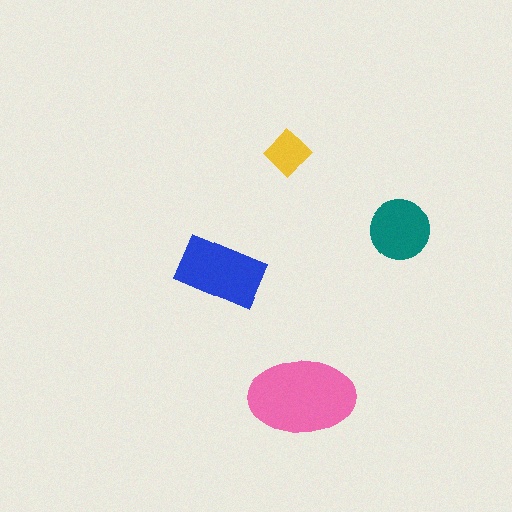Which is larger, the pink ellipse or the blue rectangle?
The pink ellipse.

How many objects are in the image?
There are 4 objects in the image.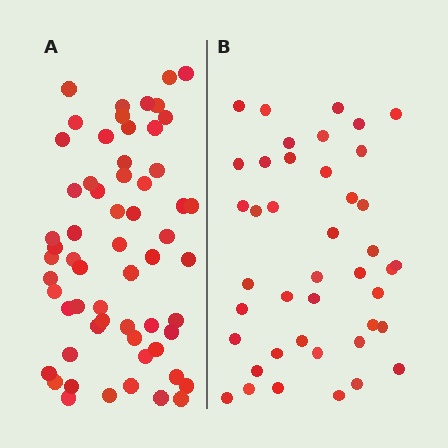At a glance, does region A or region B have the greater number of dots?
Region A (the left region) has more dots.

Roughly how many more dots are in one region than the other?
Region A has approximately 20 more dots than region B.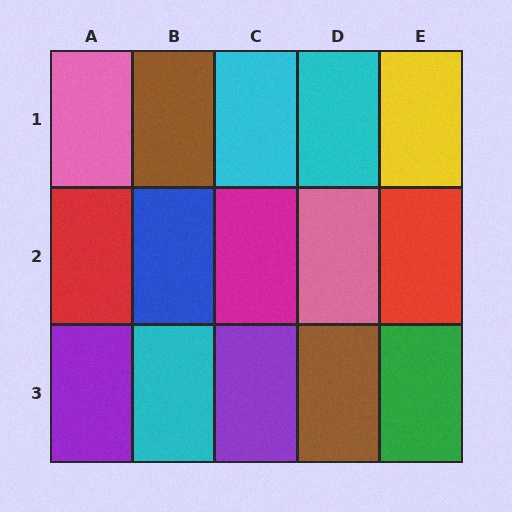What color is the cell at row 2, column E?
Red.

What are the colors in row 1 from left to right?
Pink, brown, cyan, cyan, yellow.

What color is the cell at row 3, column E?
Green.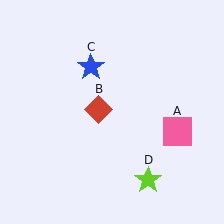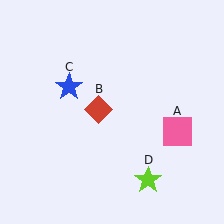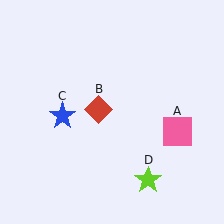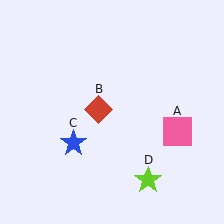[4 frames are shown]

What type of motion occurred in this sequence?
The blue star (object C) rotated counterclockwise around the center of the scene.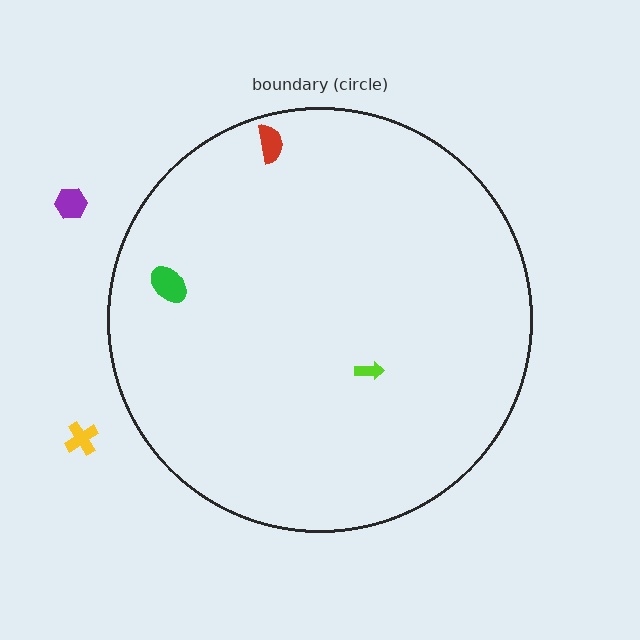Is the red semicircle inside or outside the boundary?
Inside.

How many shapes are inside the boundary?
3 inside, 2 outside.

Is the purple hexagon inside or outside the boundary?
Outside.